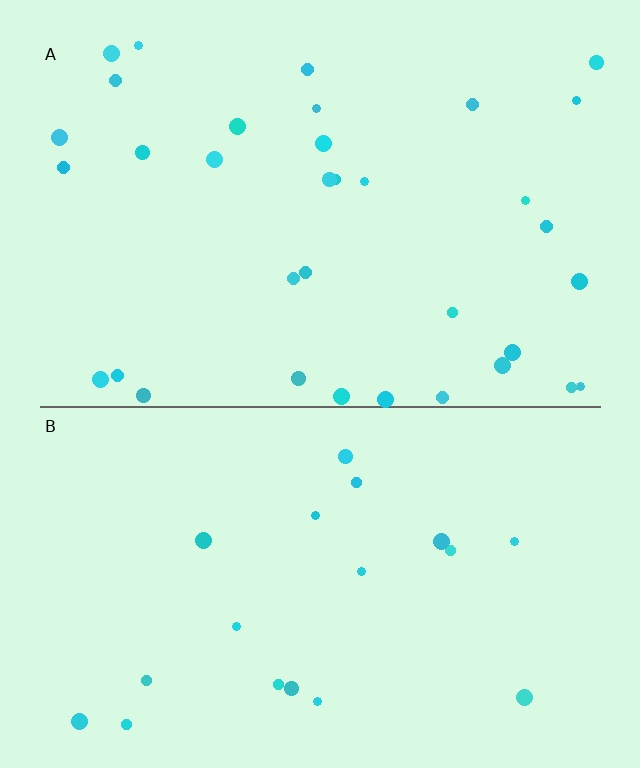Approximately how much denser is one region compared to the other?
Approximately 1.9× — region A over region B.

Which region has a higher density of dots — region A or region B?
A (the top).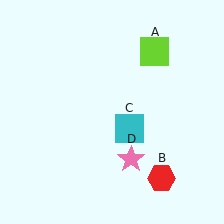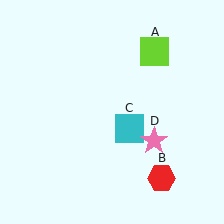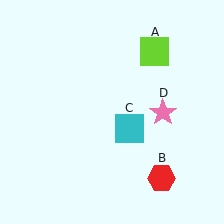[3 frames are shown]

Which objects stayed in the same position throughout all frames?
Lime square (object A) and red hexagon (object B) and cyan square (object C) remained stationary.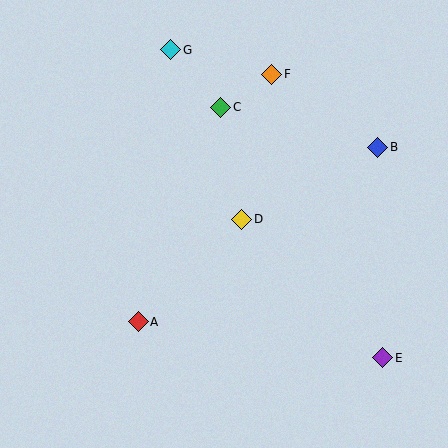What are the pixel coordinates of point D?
Point D is at (242, 219).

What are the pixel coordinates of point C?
Point C is at (221, 107).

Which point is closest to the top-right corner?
Point B is closest to the top-right corner.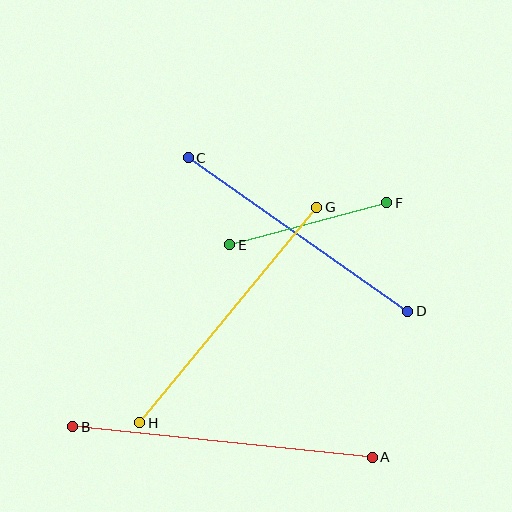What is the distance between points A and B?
The distance is approximately 301 pixels.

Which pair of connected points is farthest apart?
Points A and B are farthest apart.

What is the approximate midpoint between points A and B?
The midpoint is at approximately (222, 442) pixels.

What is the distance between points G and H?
The distance is approximately 279 pixels.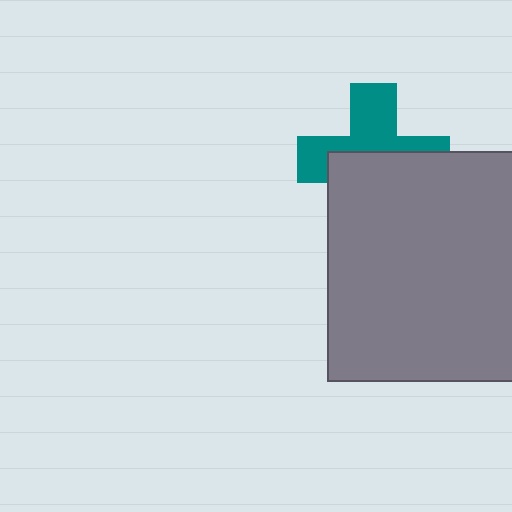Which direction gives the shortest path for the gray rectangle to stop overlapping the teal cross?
Moving down gives the shortest separation.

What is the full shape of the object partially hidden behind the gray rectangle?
The partially hidden object is a teal cross.